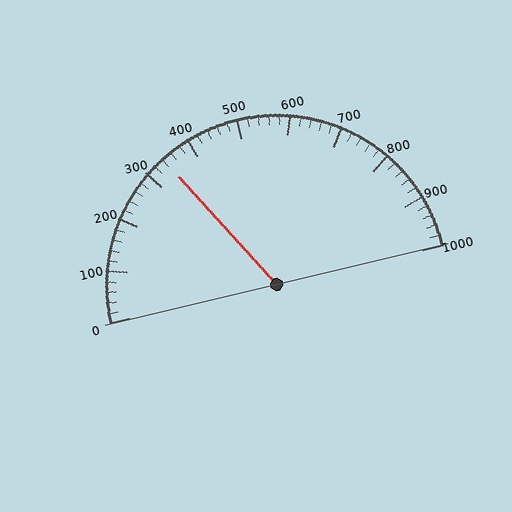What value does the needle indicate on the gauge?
The needle indicates approximately 340.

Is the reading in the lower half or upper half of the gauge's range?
The reading is in the lower half of the range (0 to 1000).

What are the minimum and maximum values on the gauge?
The gauge ranges from 0 to 1000.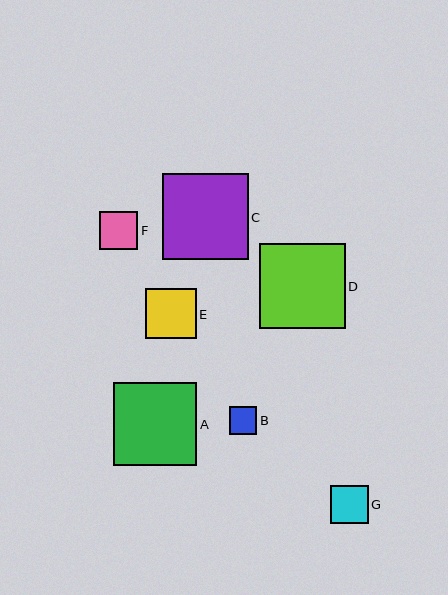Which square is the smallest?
Square B is the smallest with a size of approximately 28 pixels.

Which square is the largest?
Square C is the largest with a size of approximately 86 pixels.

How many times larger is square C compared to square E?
Square C is approximately 1.7 times the size of square E.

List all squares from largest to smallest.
From largest to smallest: C, D, A, E, G, F, B.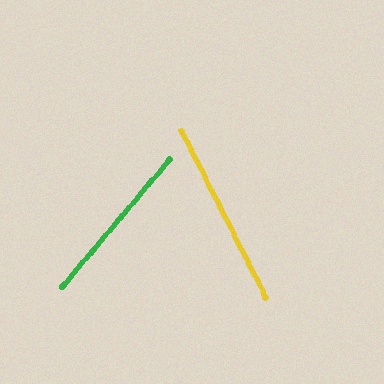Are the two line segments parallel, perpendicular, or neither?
Neither parallel nor perpendicular — they differ by about 67°.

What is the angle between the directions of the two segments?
Approximately 67 degrees.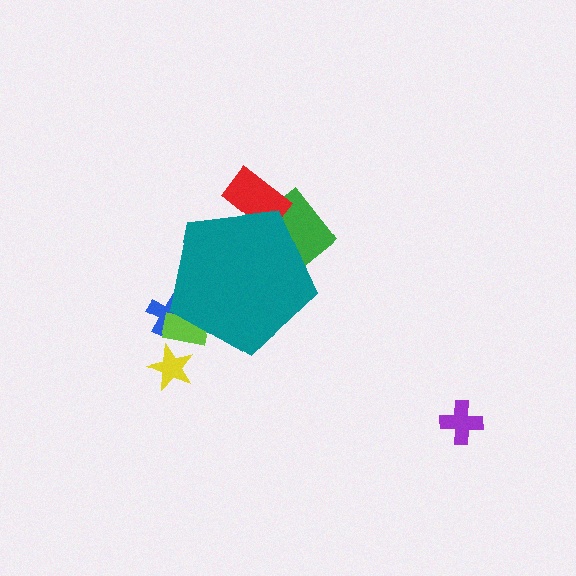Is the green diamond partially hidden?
Yes, the green diamond is partially hidden behind the teal pentagon.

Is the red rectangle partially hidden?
Yes, the red rectangle is partially hidden behind the teal pentagon.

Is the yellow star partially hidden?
No, the yellow star is fully visible.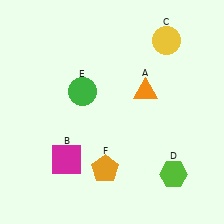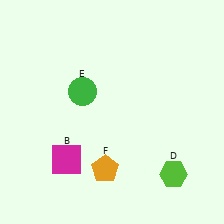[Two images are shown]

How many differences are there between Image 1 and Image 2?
There are 2 differences between the two images.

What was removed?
The orange triangle (A), the yellow circle (C) were removed in Image 2.